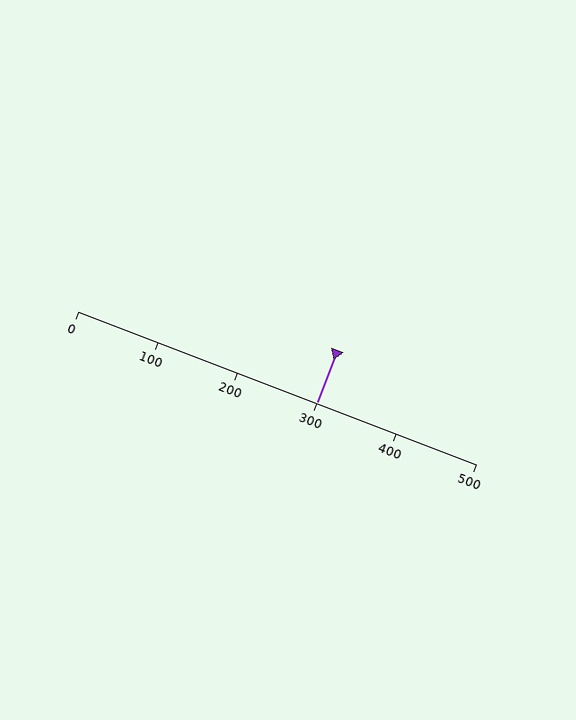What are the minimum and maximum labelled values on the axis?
The axis runs from 0 to 500.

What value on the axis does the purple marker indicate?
The marker indicates approximately 300.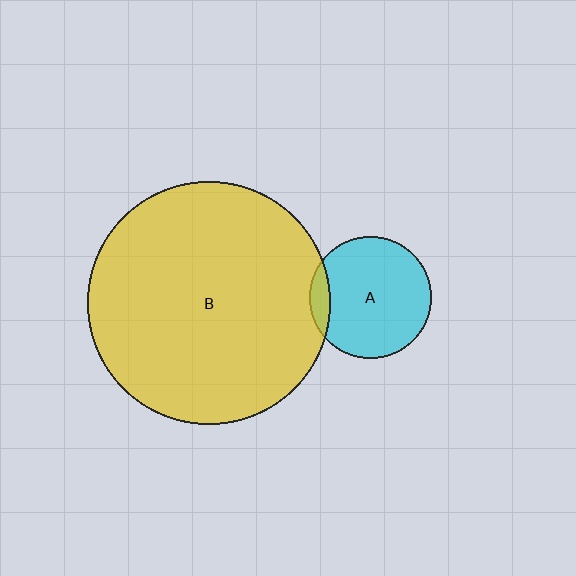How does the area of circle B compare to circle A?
Approximately 4.0 times.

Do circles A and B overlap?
Yes.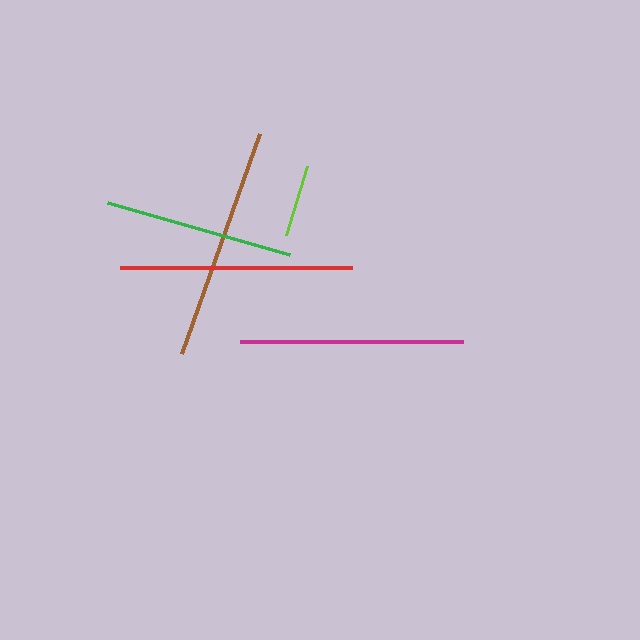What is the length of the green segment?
The green segment is approximately 190 pixels long.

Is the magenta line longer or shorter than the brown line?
The brown line is longer than the magenta line.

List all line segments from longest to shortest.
From longest to shortest: brown, red, magenta, green, lime.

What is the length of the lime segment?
The lime segment is approximately 72 pixels long.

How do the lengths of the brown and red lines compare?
The brown and red lines are approximately the same length.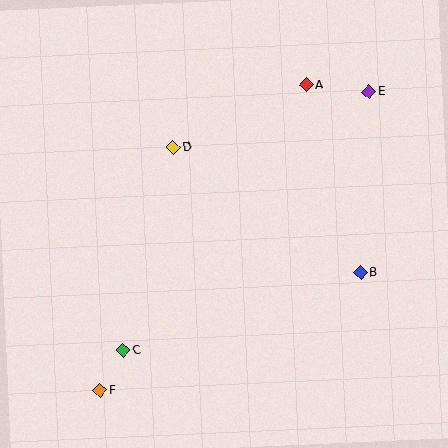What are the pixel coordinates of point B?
Point B is at (360, 273).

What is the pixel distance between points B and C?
The distance between B and C is 249 pixels.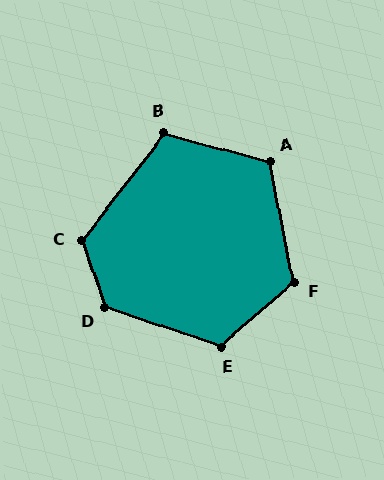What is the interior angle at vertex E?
Approximately 120 degrees (obtuse).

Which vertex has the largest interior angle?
D, at approximately 127 degrees.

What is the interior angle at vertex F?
Approximately 120 degrees (obtuse).